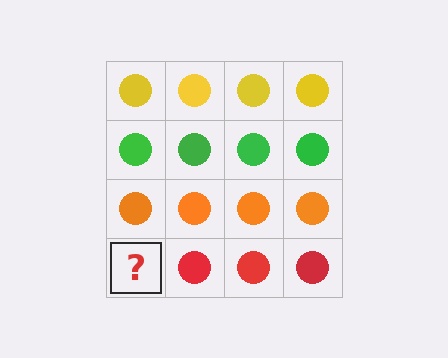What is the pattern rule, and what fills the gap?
The rule is that each row has a consistent color. The gap should be filled with a red circle.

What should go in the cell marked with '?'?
The missing cell should contain a red circle.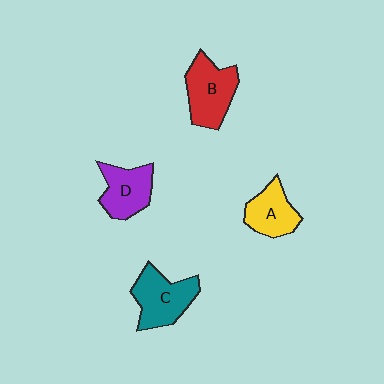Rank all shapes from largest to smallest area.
From largest to smallest: C (teal), B (red), D (purple), A (yellow).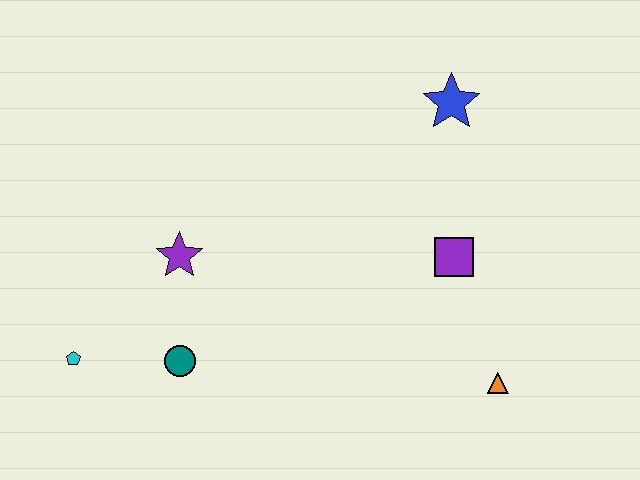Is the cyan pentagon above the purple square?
No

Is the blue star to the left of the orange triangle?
Yes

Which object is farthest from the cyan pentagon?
The blue star is farthest from the cyan pentagon.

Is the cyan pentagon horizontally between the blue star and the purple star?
No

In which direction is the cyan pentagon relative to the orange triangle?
The cyan pentagon is to the left of the orange triangle.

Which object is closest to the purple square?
The orange triangle is closest to the purple square.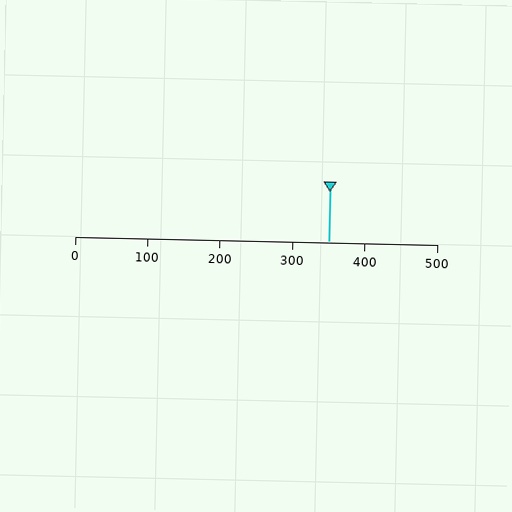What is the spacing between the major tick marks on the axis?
The major ticks are spaced 100 apart.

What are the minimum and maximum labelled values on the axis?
The axis runs from 0 to 500.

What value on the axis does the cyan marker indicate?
The marker indicates approximately 350.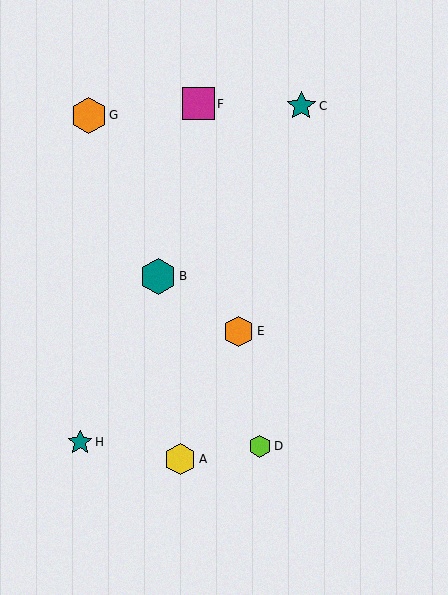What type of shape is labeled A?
Shape A is a yellow hexagon.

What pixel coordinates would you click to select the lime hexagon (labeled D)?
Click at (260, 446) to select the lime hexagon D.